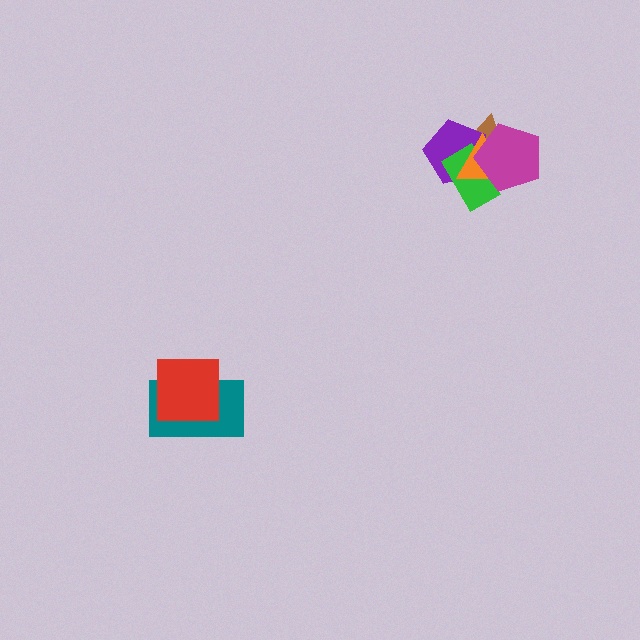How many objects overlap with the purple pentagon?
4 objects overlap with the purple pentagon.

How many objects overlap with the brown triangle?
4 objects overlap with the brown triangle.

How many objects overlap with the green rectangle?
4 objects overlap with the green rectangle.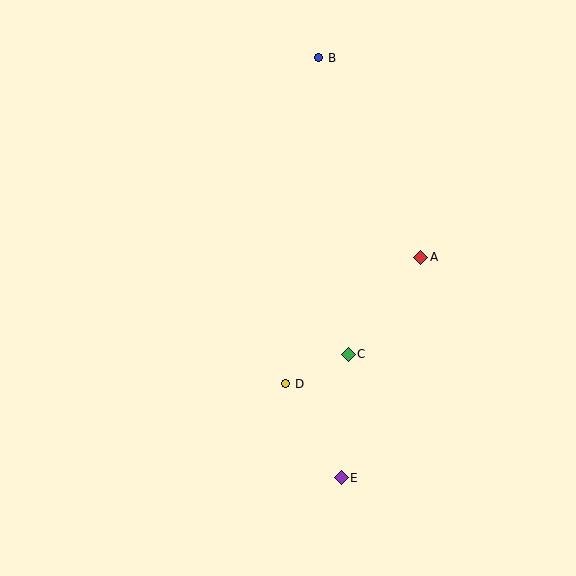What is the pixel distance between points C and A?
The distance between C and A is 121 pixels.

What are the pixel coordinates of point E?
Point E is at (341, 478).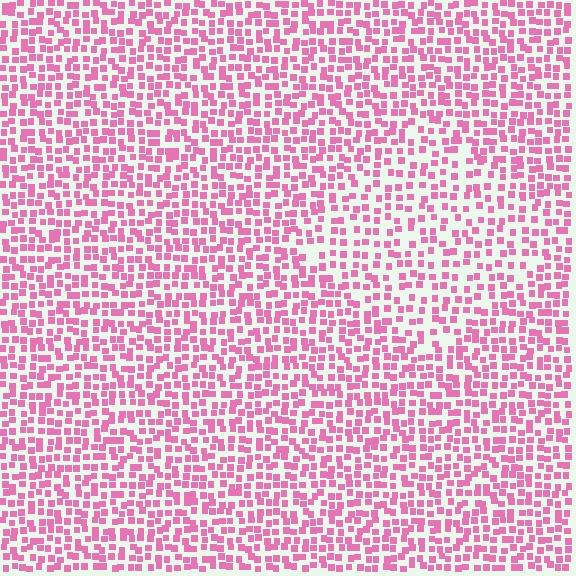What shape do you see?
I see a diamond.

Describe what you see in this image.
The image contains small pink elements arranged at two different densities. A diamond-shaped region is visible where the elements are less densely packed than the surrounding area.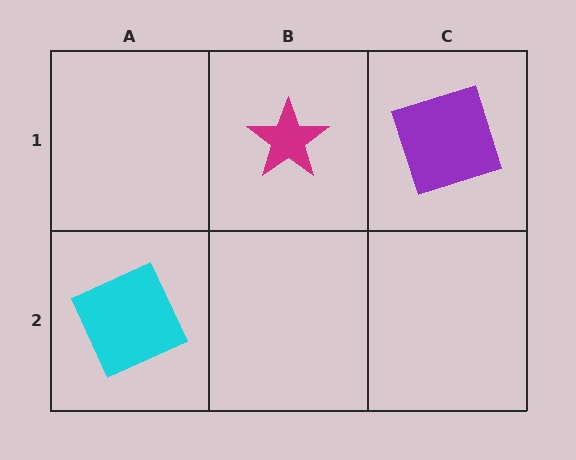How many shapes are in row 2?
1 shape.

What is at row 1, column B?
A magenta star.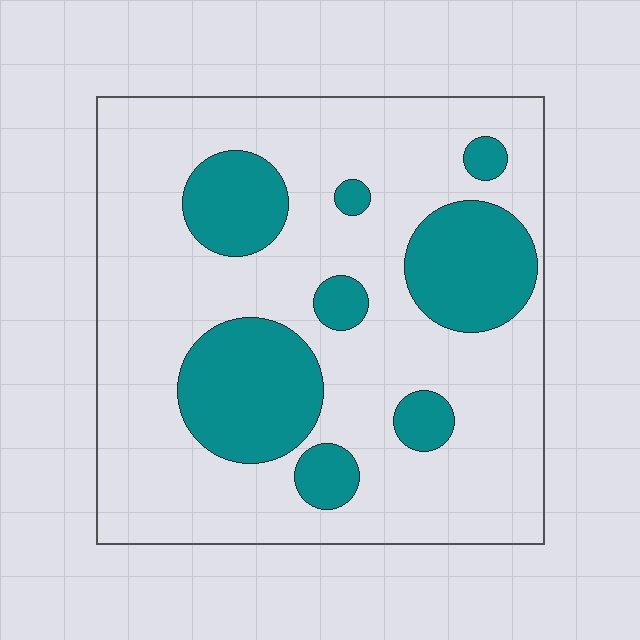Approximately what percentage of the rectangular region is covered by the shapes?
Approximately 25%.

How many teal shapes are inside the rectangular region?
8.